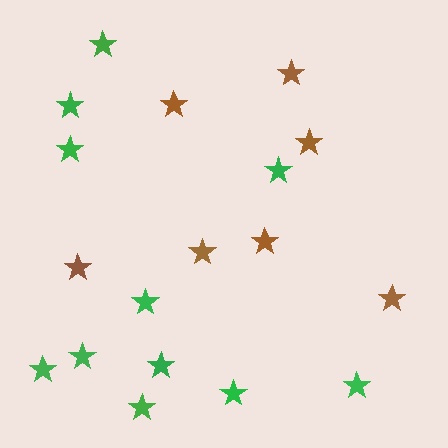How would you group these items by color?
There are 2 groups: one group of brown stars (7) and one group of green stars (11).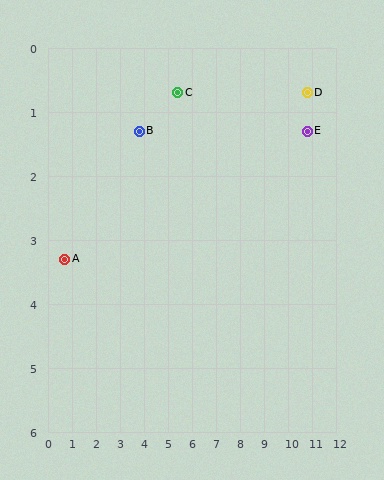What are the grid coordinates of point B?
Point B is at approximately (3.8, 1.3).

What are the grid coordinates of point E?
Point E is at approximately (10.8, 1.3).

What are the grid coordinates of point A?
Point A is at approximately (0.7, 3.3).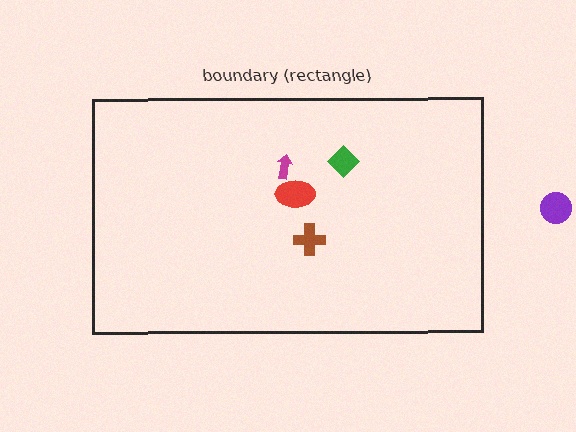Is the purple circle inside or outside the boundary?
Outside.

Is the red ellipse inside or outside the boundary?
Inside.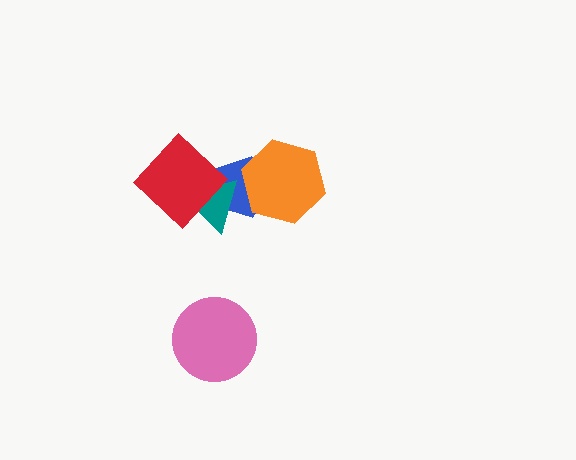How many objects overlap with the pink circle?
0 objects overlap with the pink circle.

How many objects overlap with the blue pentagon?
2 objects overlap with the blue pentagon.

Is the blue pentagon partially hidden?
Yes, it is partially covered by another shape.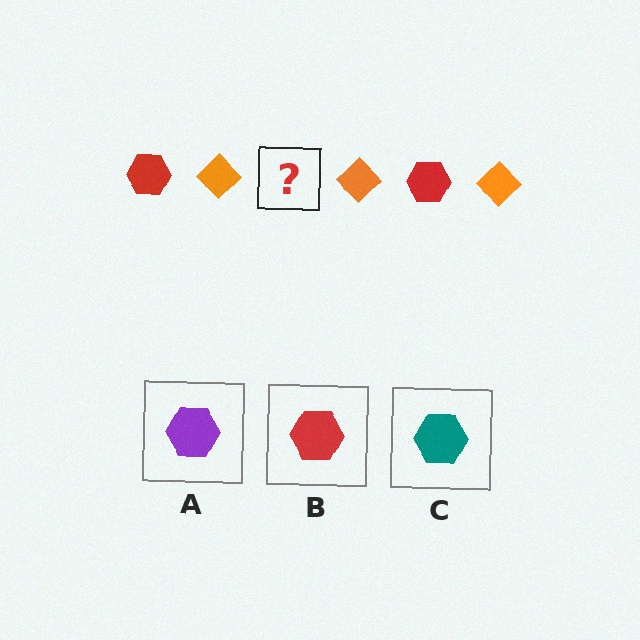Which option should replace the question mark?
Option B.